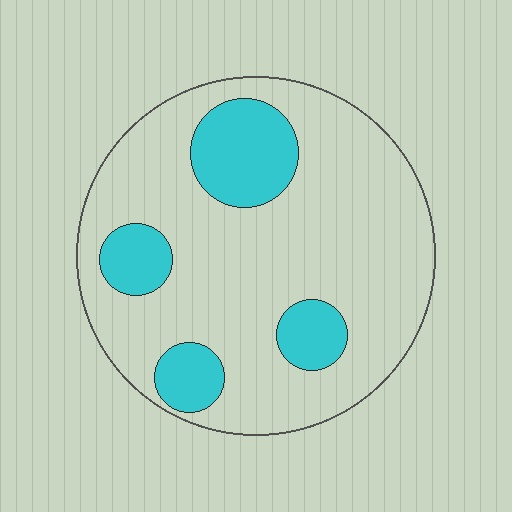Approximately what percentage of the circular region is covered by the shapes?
Approximately 20%.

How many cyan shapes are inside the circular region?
4.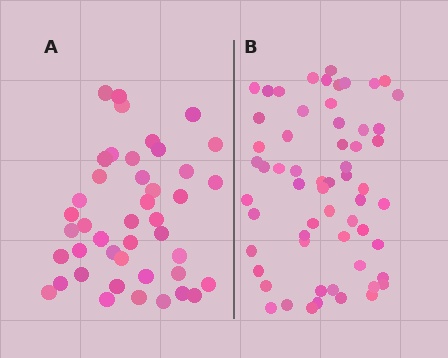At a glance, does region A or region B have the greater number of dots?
Region B (the right region) has more dots.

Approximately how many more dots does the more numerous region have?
Region B has approximately 15 more dots than region A.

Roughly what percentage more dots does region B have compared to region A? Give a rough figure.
About 40% more.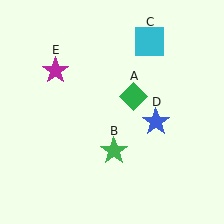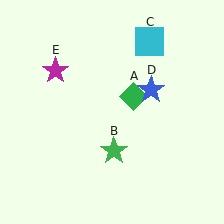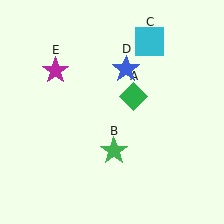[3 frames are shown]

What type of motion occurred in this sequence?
The blue star (object D) rotated counterclockwise around the center of the scene.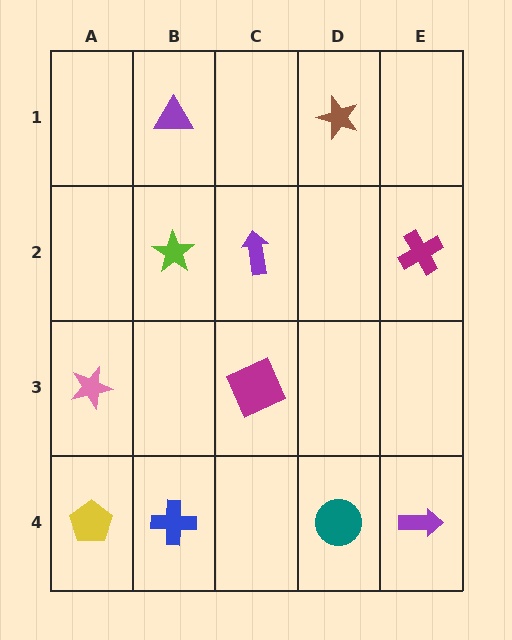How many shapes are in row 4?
4 shapes.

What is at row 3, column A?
A pink star.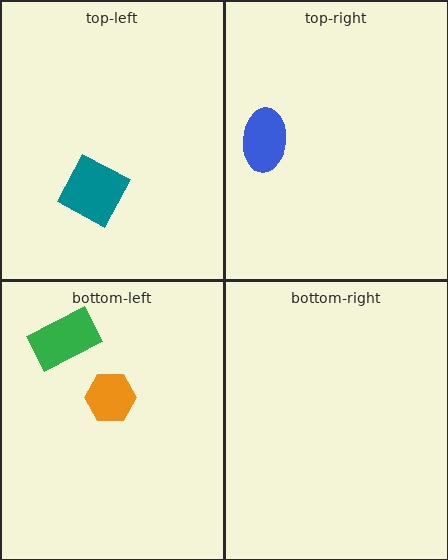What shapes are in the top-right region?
The blue ellipse.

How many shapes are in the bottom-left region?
2.